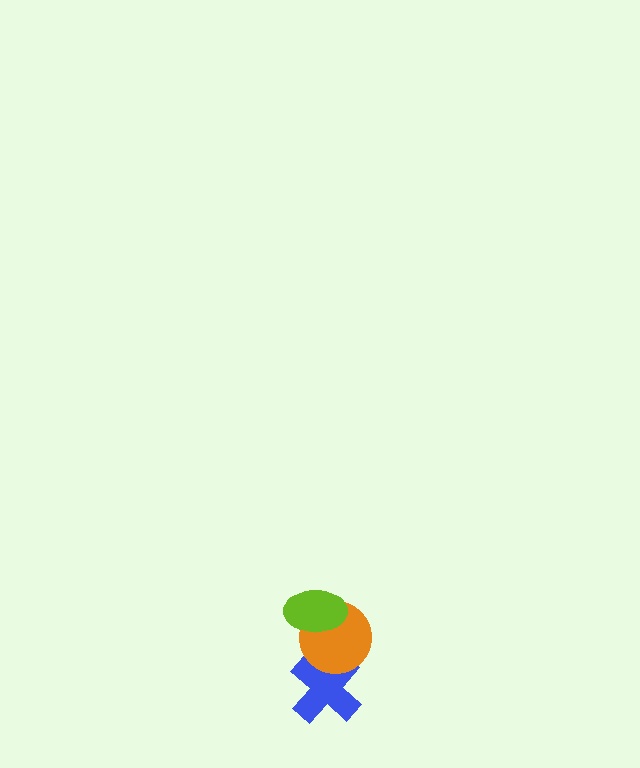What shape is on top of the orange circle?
The lime ellipse is on top of the orange circle.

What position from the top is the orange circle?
The orange circle is 2nd from the top.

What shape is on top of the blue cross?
The orange circle is on top of the blue cross.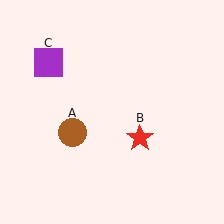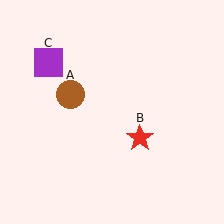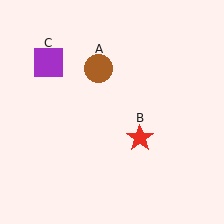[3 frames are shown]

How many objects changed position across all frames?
1 object changed position: brown circle (object A).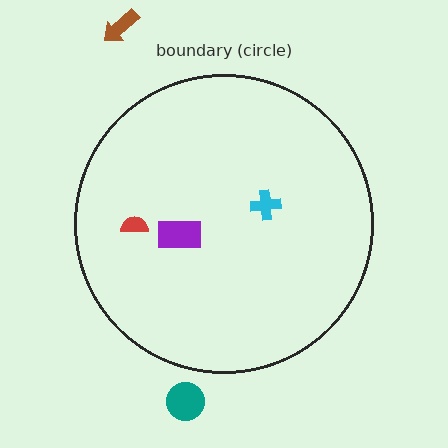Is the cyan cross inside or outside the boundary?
Inside.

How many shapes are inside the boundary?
3 inside, 2 outside.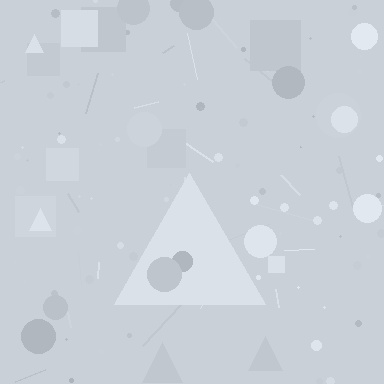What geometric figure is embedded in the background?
A triangle is embedded in the background.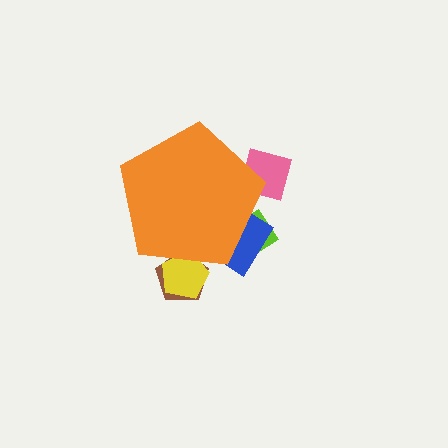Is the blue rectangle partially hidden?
Yes, the blue rectangle is partially hidden behind the orange pentagon.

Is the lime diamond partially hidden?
Yes, the lime diamond is partially hidden behind the orange pentagon.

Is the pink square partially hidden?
Yes, the pink square is partially hidden behind the orange pentagon.